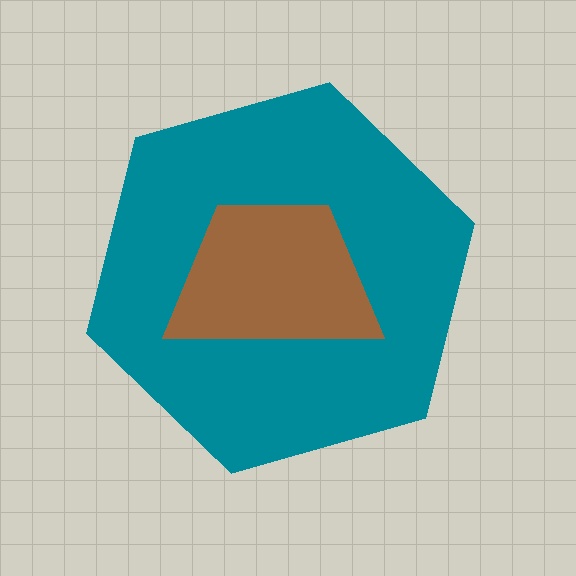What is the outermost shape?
The teal hexagon.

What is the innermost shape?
The brown trapezoid.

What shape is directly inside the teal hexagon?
The brown trapezoid.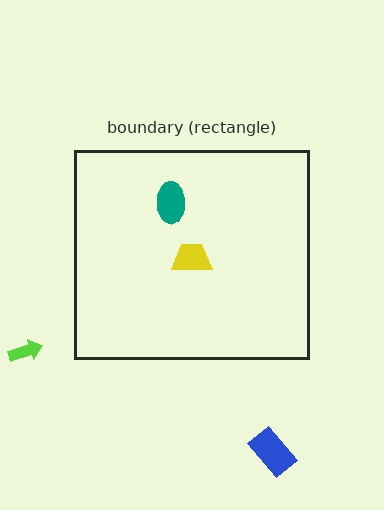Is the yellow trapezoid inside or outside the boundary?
Inside.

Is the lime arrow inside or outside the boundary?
Outside.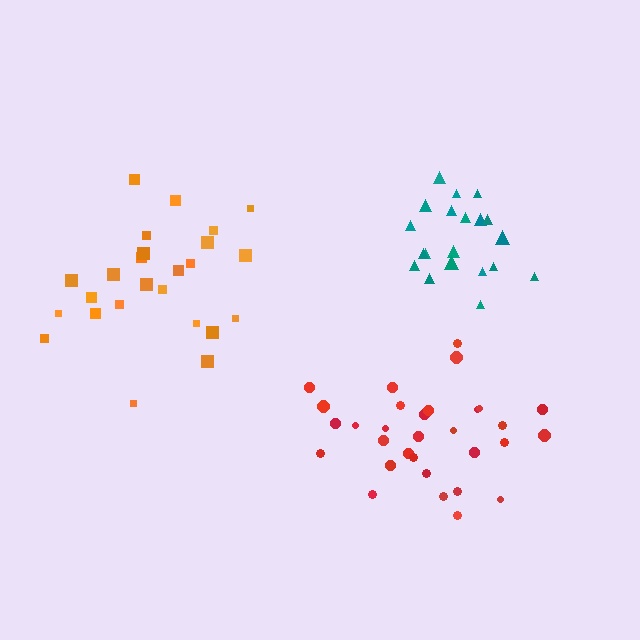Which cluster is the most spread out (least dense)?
Orange.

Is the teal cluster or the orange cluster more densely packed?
Teal.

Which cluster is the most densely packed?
Teal.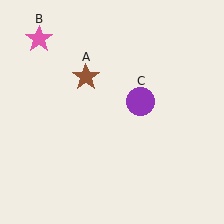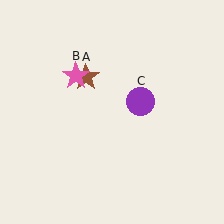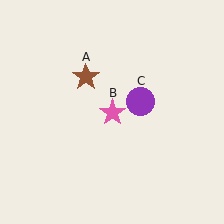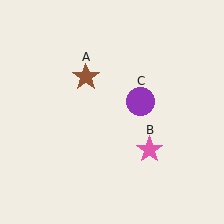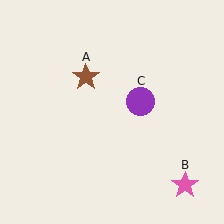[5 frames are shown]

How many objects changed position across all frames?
1 object changed position: pink star (object B).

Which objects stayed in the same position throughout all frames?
Brown star (object A) and purple circle (object C) remained stationary.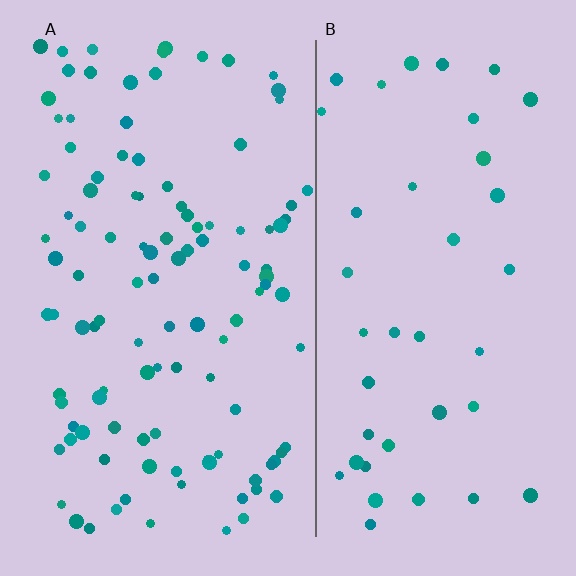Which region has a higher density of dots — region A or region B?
A (the left).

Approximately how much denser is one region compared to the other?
Approximately 2.7× — region A over region B.